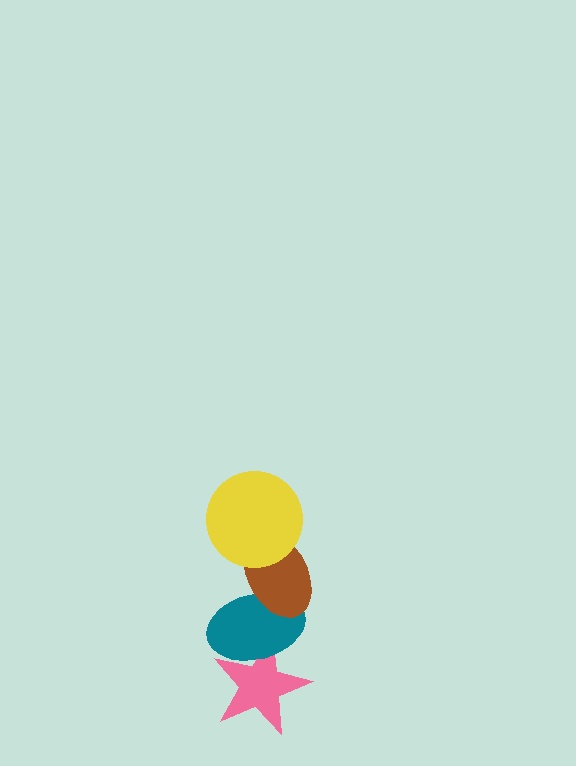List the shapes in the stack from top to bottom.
From top to bottom: the yellow circle, the brown ellipse, the teal ellipse, the pink star.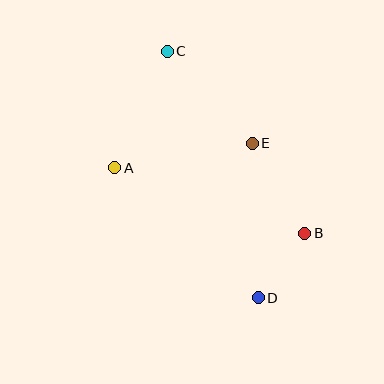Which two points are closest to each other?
Points B and D are closest to each other.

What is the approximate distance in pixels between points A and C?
The distance between A and C is approximately 128 pixels.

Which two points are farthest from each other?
Points C and D are farthest from each other.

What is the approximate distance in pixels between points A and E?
The distance between A and E is approximately 140 pixels.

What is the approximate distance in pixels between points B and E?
The distance between B and E is approximately 104 pixels.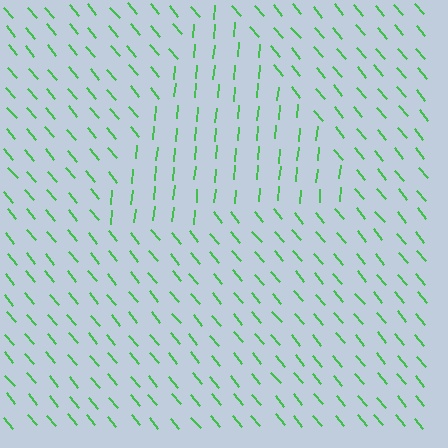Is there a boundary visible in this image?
Yes, there is a texture boundary formed by a change in line orientation.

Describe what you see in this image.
The image is filled with small green line segments. A triangle region in the image has lines oriented differently from the surrounding lines, creating a visible texture boundary.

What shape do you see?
I see a triangle.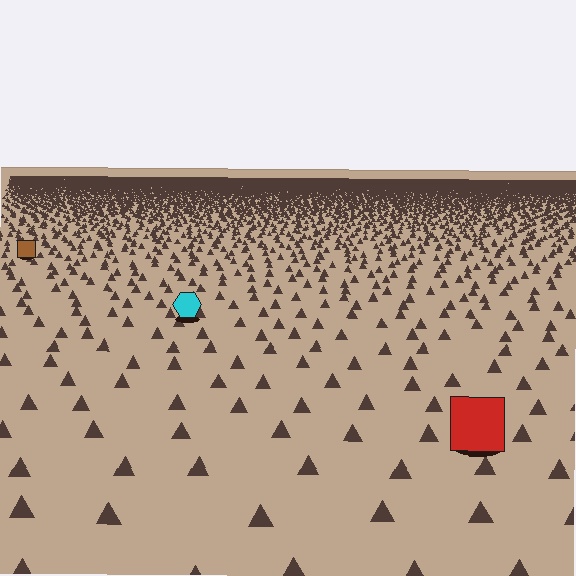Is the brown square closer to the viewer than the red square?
No. The red square is closer — you can tell from the texture gradient: the ground texture is coarser near it.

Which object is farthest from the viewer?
The brown square is farthest from the viewer. It appears smaller and the ground texture around it is denser.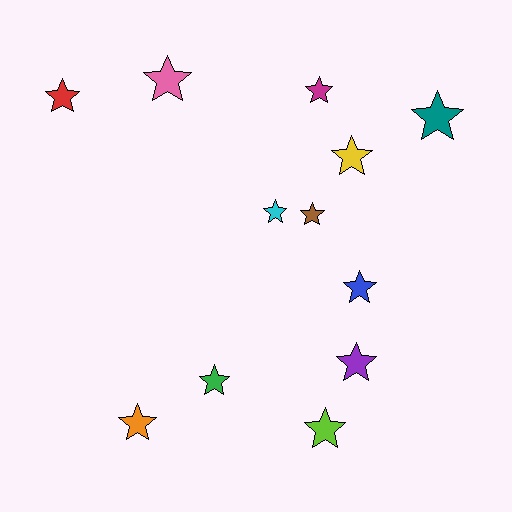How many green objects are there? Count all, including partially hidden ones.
There is 1 green object.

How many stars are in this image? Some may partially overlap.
There are 12 stars.